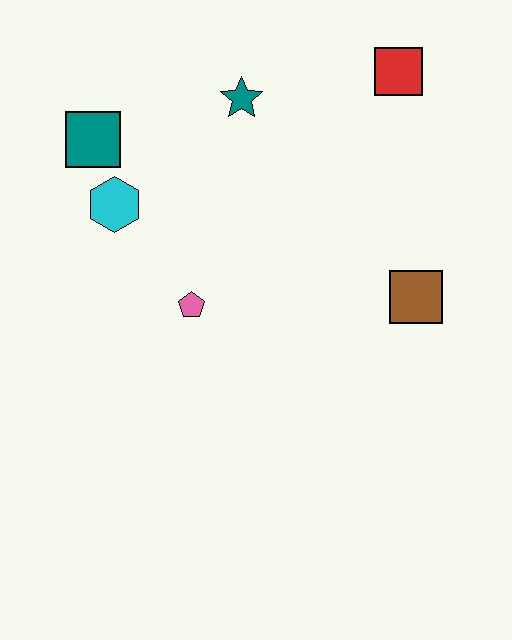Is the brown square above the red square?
No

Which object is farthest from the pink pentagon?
The red square is farthest from the pink pentagon.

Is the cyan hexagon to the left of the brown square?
Yes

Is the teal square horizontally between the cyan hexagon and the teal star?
No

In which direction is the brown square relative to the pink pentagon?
The brown square is to the right of the pink pentagon.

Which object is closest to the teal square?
The cyan hexagon is closest to the teal square.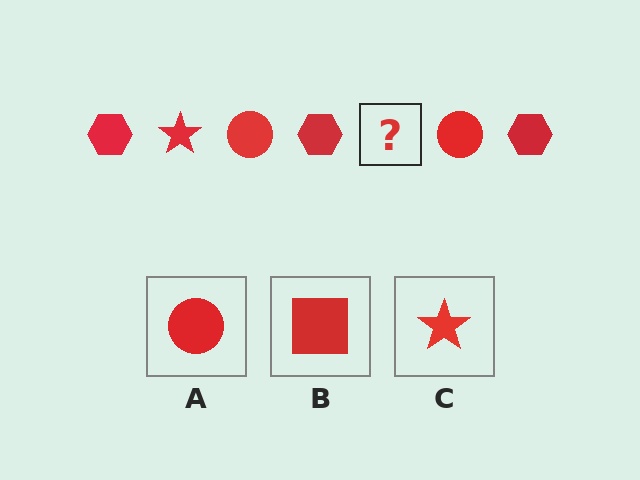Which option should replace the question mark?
Option C.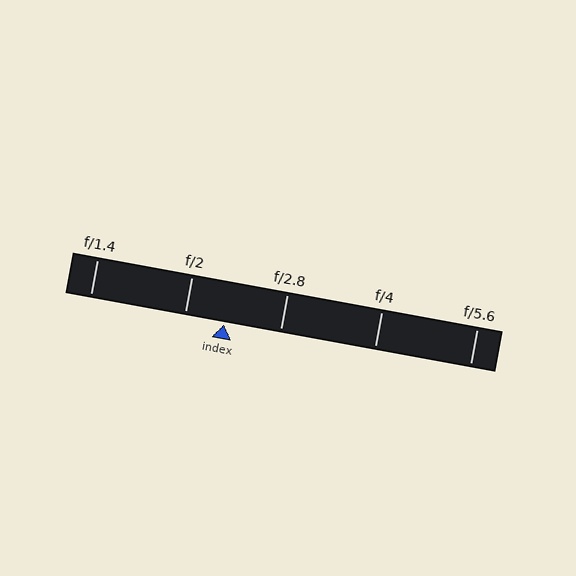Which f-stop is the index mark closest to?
The index mark is closest to f/2.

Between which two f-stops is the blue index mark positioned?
The index mark is between f/2 and f/2.8.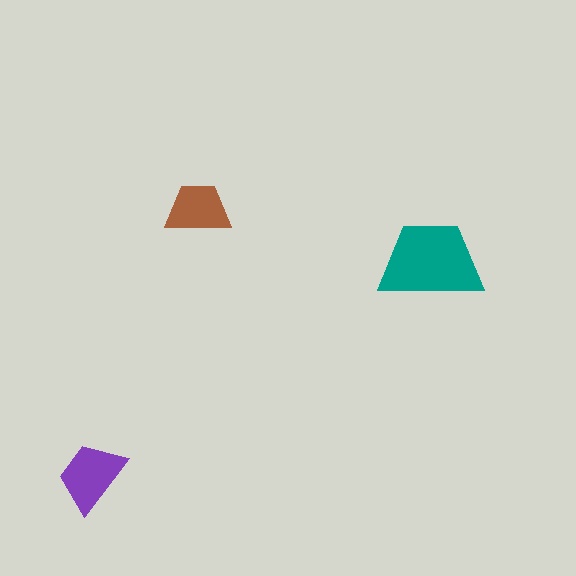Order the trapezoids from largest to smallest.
the teal one, the purple one, the brown one.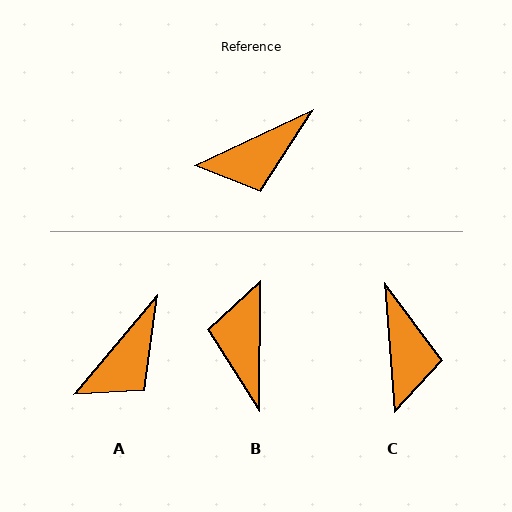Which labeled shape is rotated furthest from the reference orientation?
B, about 115 degrees away.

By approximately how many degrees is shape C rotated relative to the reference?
Approximately 69 degrees counter-clockwise.